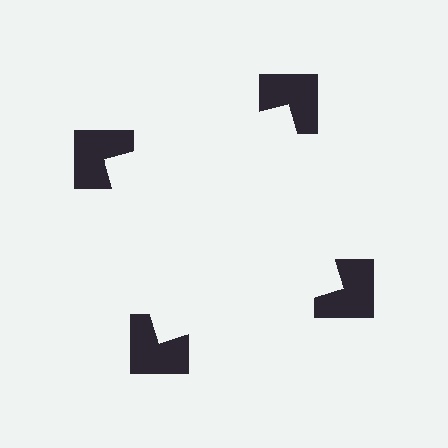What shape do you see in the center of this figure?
An illusory square — its edges are inferred from the aligned wedge cuts in the notched squares, not physically drawn.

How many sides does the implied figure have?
4 sides.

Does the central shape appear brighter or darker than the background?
It typically appears slightly brighter than the background, even though no actual brightness change is drawn.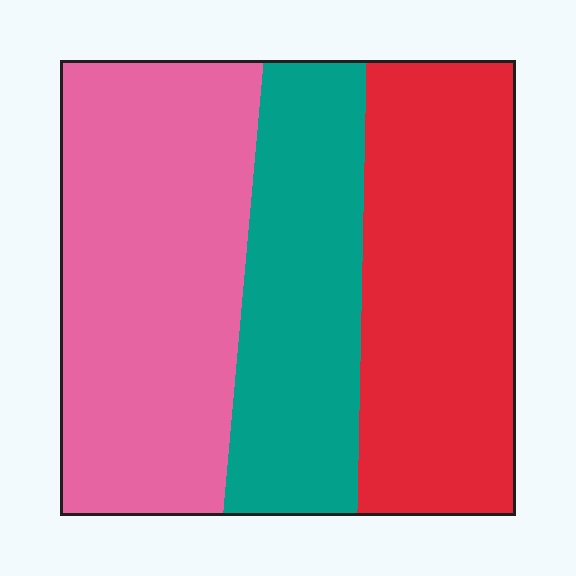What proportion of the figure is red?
Red covers roughly 35% of the figure.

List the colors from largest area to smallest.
From largest to smallest: pink, red, teal.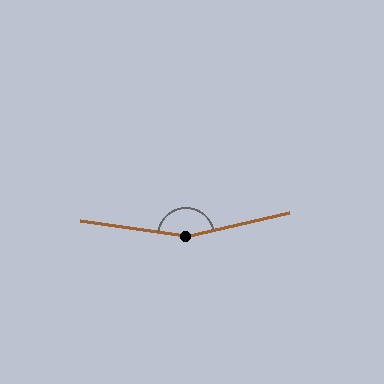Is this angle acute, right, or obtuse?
It is obtuse.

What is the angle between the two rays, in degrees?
Approximately 159 degrees.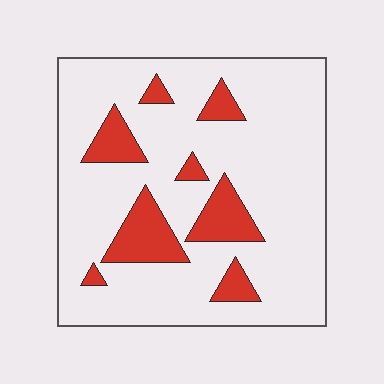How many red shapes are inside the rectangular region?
8.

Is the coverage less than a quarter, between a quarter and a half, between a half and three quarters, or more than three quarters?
Less than a quarter.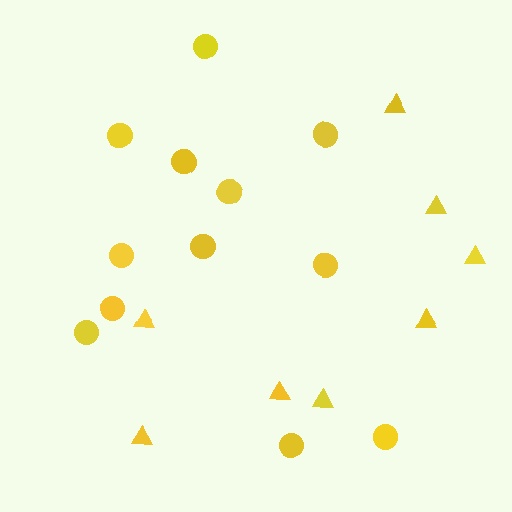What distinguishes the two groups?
There are 2 groups: one group of circles (12) and one group of triangles (8).